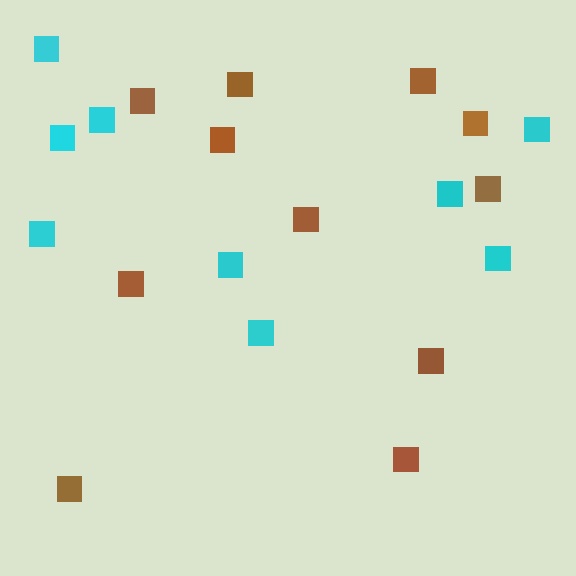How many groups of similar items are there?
There are 2 groups: one group of brown squares (11) and one group of cyan squares (9).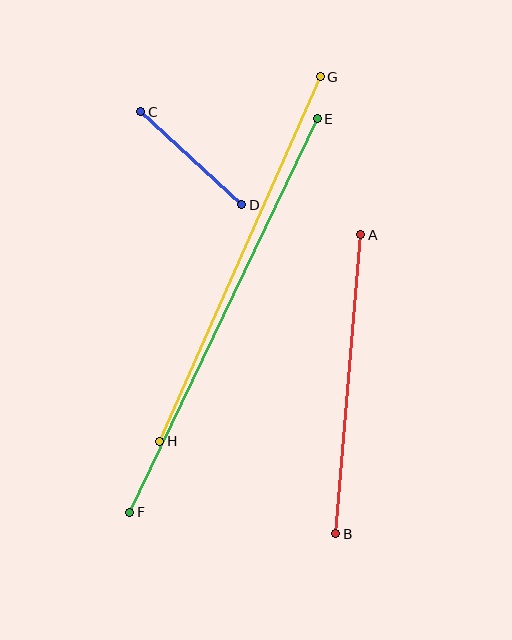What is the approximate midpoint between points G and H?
The midpoint is at approximately (240, 259) pixels.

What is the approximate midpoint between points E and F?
The midpoint is at approximately (223, 315) pixels.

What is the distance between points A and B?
The distance is approximately 300 pixels.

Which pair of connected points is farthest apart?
Points E and F are farthest apart.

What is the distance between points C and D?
The distance is approximately 138 pixels.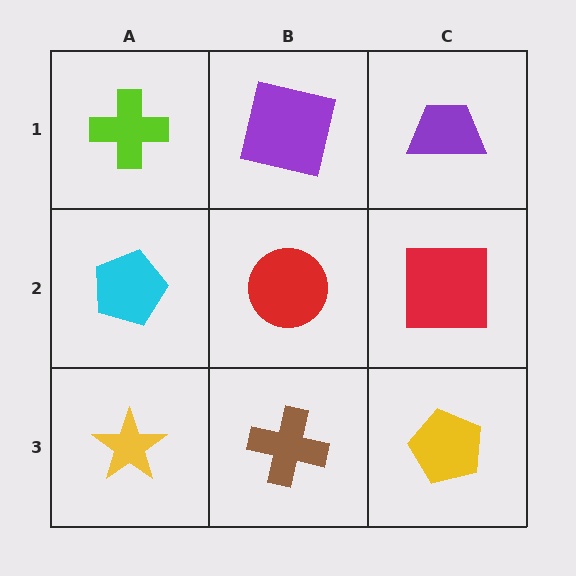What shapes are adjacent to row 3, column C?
A red square (row 2, column C), a brown cross (row 3, column B).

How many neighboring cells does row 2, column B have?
4.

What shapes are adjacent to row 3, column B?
A red circle (row 2, column B), a yellow star (row 3, column A), a yellow pentagon (row 3, column C).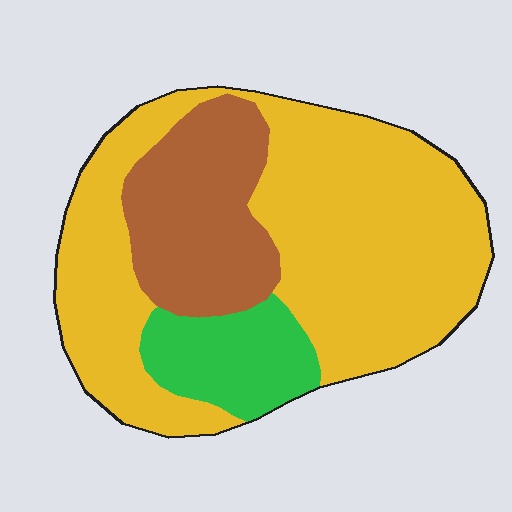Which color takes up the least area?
Green, at roughly 15%.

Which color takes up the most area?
Yellow, at roughly 65%.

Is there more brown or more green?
Brown.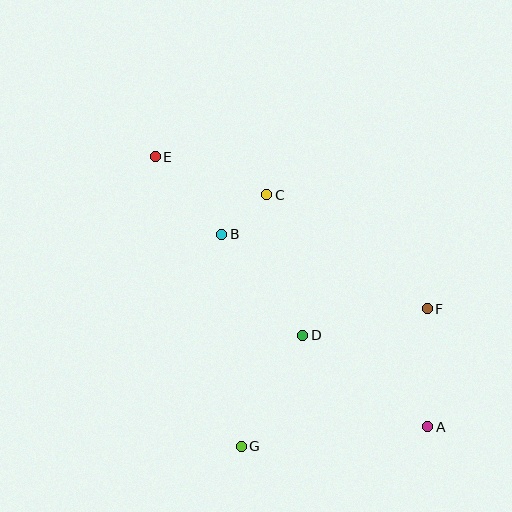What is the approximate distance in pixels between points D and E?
The distance between D and E is approximately 232 pixels.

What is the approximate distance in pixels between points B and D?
The distance between B and D is approximately 129 pixels.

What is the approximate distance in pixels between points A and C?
The distance between A and C is approximately 282 pixels.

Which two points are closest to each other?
Points B and C are closest to each other.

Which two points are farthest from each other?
Points A and E are farthest from each other.